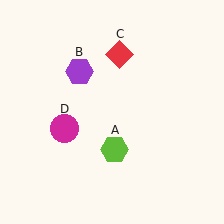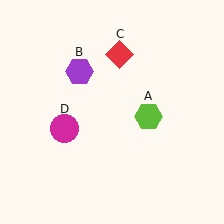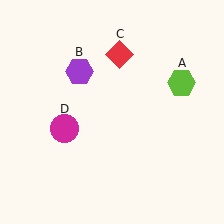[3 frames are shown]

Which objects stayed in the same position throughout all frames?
Purple hexagon (object B) and red diamond (object C) and magenta circle (object D) remained stationary.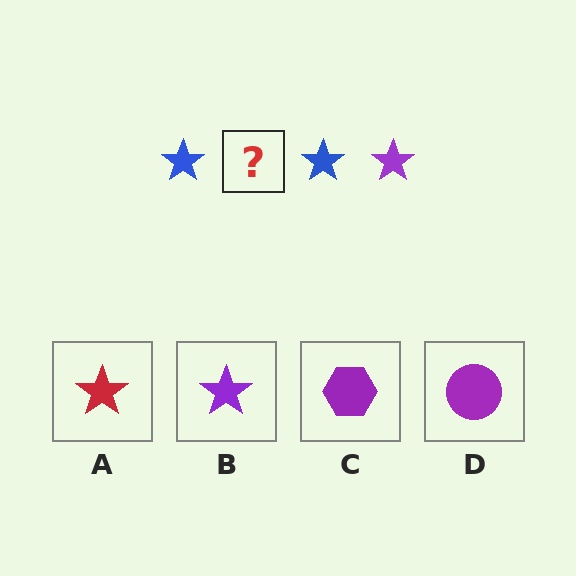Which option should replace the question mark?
Option B.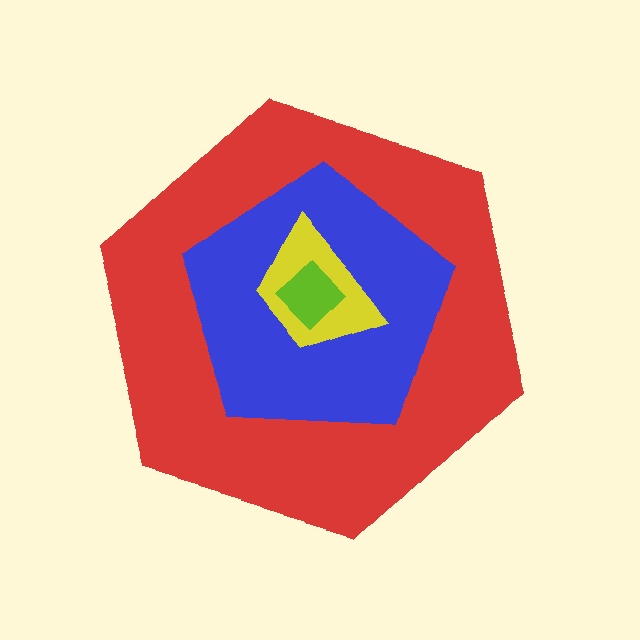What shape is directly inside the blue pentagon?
The yellow trapezoid.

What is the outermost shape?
The red hexagon.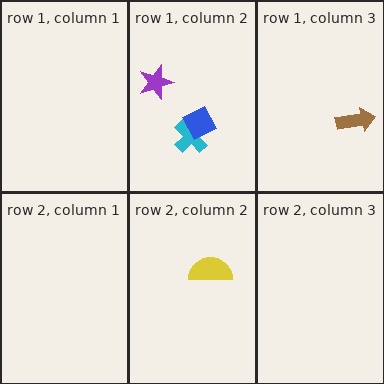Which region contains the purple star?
The row 1, column 2 region.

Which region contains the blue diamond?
The row 1, column 2 region.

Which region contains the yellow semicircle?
The row 2, column 2 region.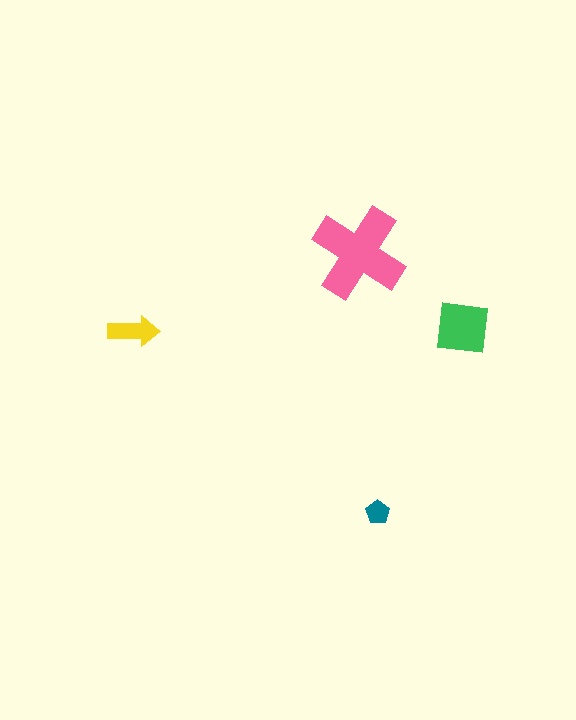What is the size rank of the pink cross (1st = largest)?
1st.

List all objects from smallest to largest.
The teal pentagon, the yellow arrow, the green square, the pink cross.